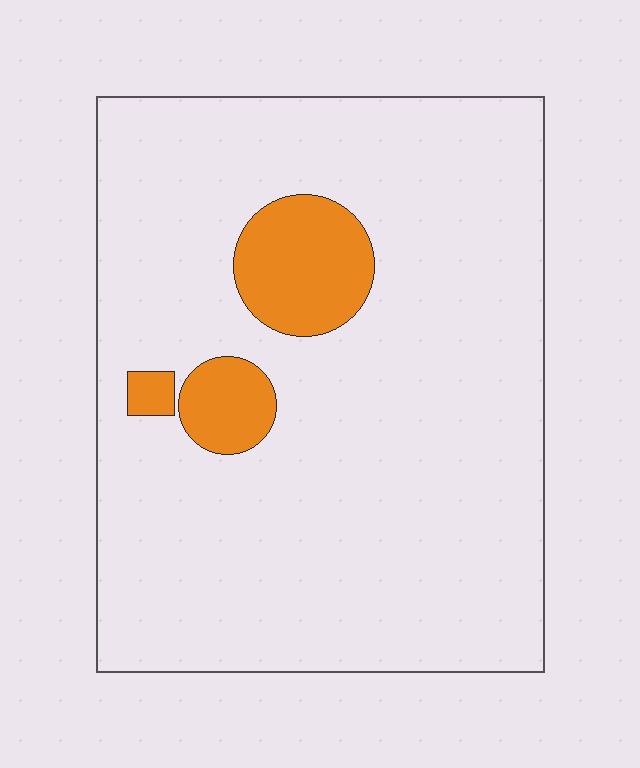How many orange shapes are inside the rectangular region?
3.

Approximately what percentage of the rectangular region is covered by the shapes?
Approximately 10%.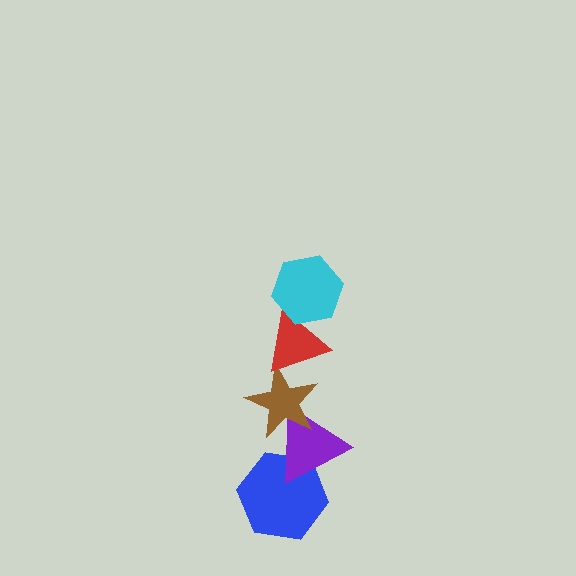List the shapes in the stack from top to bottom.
From top to bottom: the cyan hexagon, the red triangle, the brown star, the purple triangle, the blue hexagon.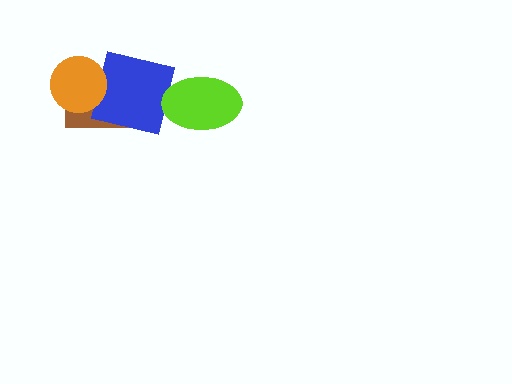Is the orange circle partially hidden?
No, no other shape covers it.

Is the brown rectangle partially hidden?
Yes, it is partially covered by another shape.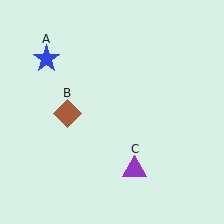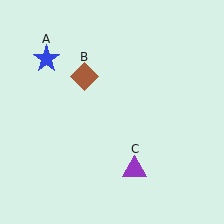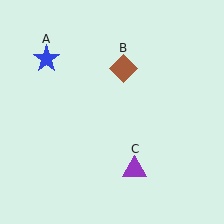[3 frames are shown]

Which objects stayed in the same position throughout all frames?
Blue star (object A) and purple triangle (object C) remained stationary.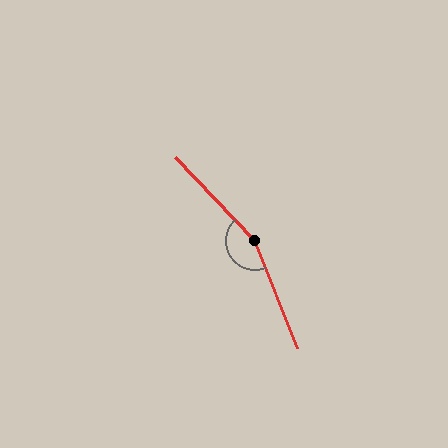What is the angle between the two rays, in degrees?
Approximately 158 degrees.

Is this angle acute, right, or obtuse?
It is obtuse.